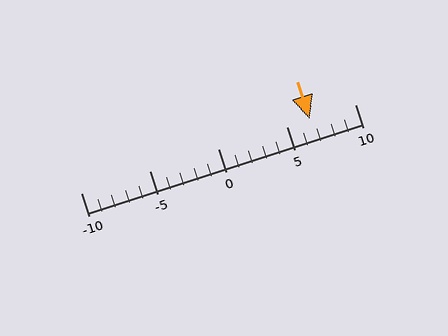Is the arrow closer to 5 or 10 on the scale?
The arrow is closer to 5.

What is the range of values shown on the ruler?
The ruler shows values from -10 to 10.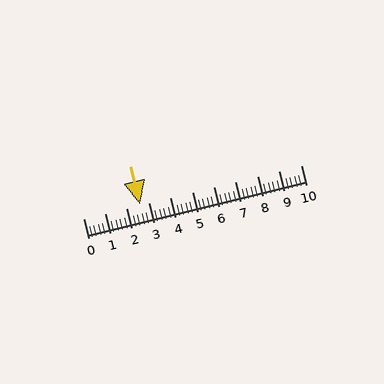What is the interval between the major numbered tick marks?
The major tick marks are spaced 1 units apart.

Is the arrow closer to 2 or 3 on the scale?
The arrow is closer to 3.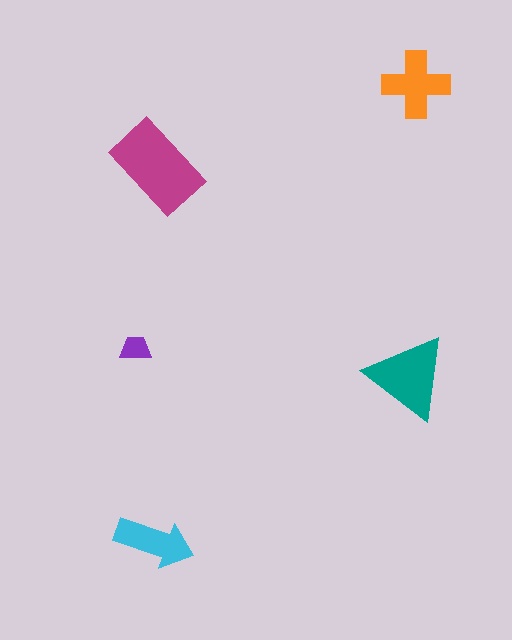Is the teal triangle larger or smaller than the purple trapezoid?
Larger.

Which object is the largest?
The magenta rectangle.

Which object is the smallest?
The purple trapezoid.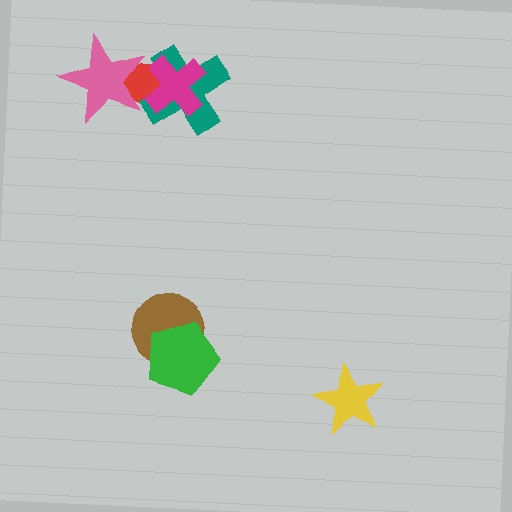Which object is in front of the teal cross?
The magenta cross is in front of the teal cross.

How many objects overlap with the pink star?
2 objects overlap with the pink star.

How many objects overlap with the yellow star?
0 objects overlap with the yellow star.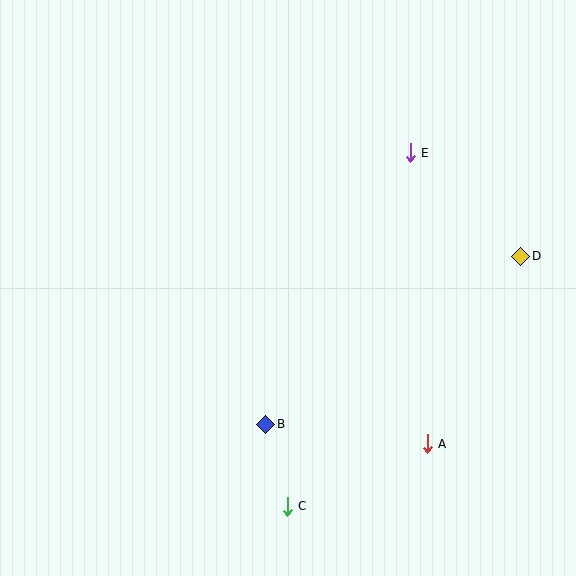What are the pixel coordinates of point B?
Point B is at (266, 424).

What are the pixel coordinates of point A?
Point A is at (427, 444).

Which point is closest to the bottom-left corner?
Point C is closest to the bottom-left corner.